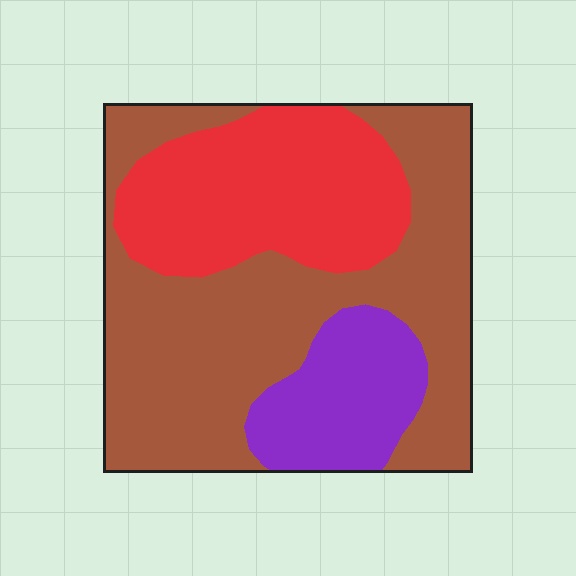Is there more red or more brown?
Brown.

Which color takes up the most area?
Brown, at roughly 55%.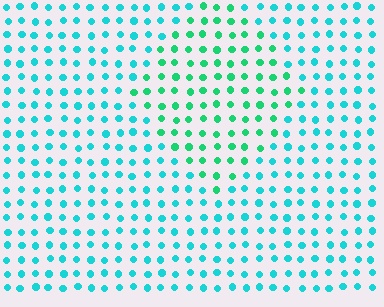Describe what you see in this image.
The image is filled with small cyan elements in a uniform arrangement. A diamond-shaped region is visible where the elements are tinted to a slightly different hue, forming a subtle color boundary.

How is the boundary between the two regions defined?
The boundary is defined purely by a slight shift in hue (about 32 degrees). Spacing, size, and orientation are identical on both sides.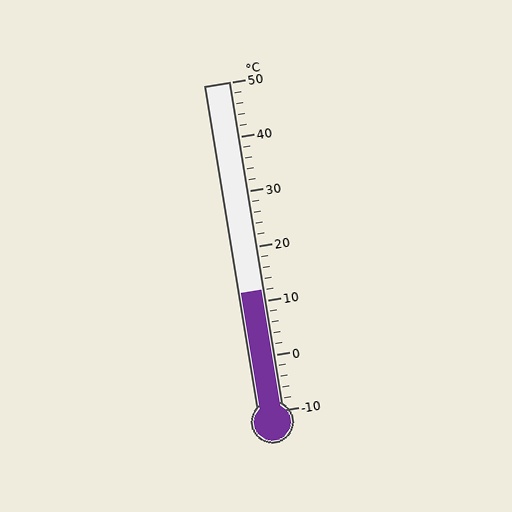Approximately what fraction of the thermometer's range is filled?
The thermometer is filled to approximately 35% of its range.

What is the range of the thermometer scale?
The thermometer scale ranges from -10°C to 50°C.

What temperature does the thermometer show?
The thermometer shows approximately 12°C.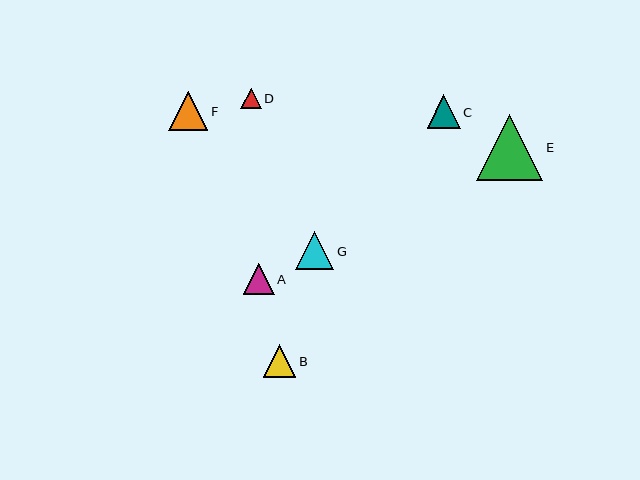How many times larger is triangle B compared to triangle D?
Triangle B is approximately 1.6 times the size of triangle D.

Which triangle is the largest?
Triangle E is the largest with a size of approximately 66 pixels.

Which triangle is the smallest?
Triangle D is the smallest with a size of approximately 21 pixels.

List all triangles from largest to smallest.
From largest to smallest: E, F, G, C, B, A, D.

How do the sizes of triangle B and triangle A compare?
Triangle B and triangle A are approximately the same size.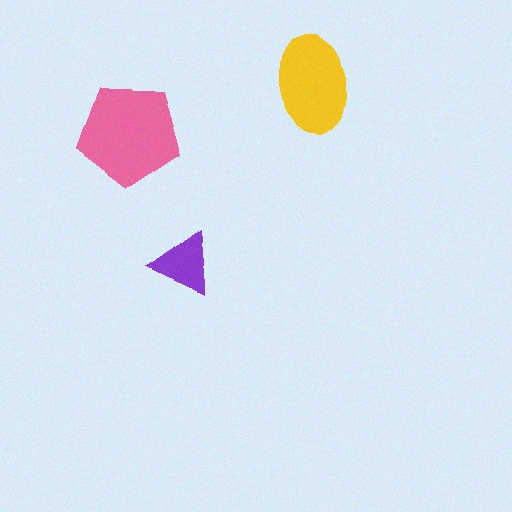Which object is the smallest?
The purple triangle.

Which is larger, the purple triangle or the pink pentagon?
The pink pentagon.